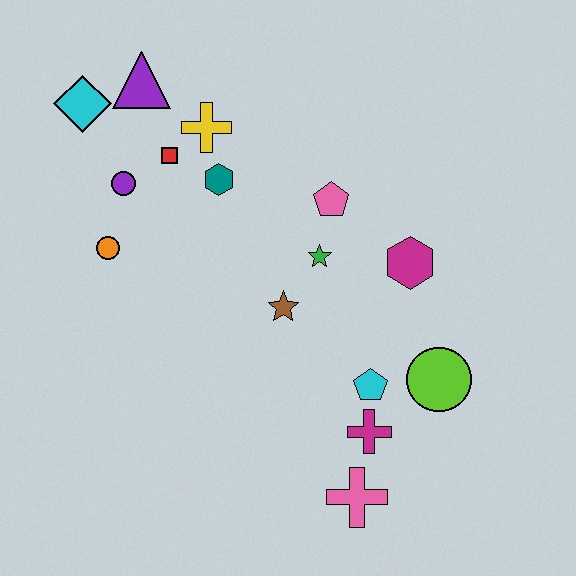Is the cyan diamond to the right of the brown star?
No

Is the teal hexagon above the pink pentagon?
Yes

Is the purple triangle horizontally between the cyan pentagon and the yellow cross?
No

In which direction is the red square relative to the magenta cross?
The red square is above the magenta cross.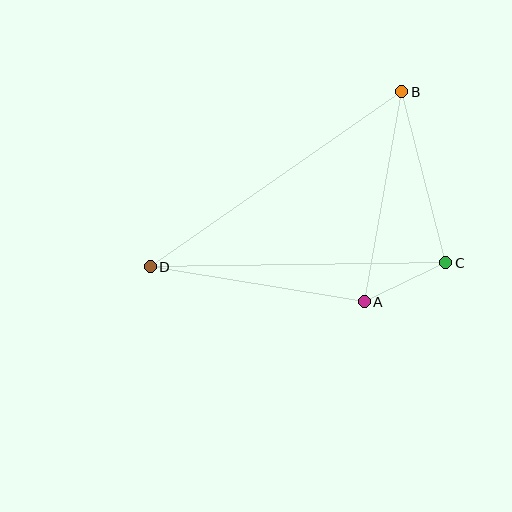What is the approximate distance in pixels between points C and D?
The distance between C and D is approximately 295 pixels.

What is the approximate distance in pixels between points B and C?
The distance between B and C is approximately 177 pixels.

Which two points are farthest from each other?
Points B and D are farthest from each other.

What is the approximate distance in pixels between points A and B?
The distance between A and B is approximately 214 pixels.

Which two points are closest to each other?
Points A and C are closest to each other.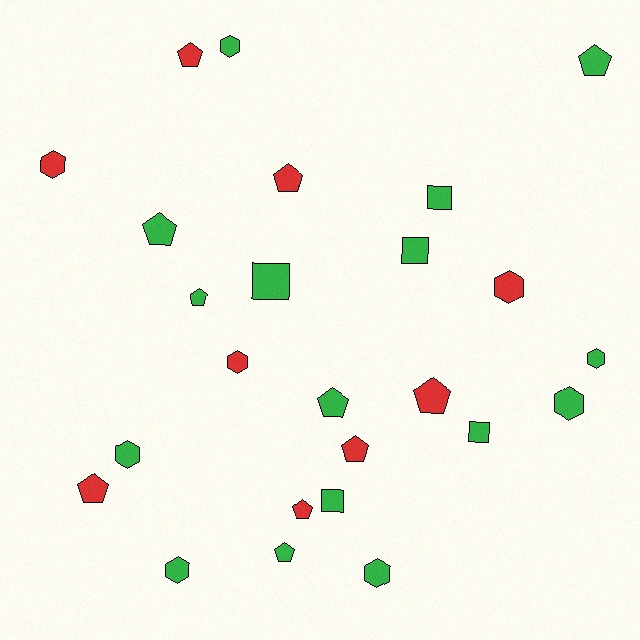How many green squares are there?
There are 5 green squares.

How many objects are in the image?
There are 25 objects.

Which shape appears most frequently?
Pentagon, with 11 objects.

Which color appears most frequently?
Green, with 16 objects.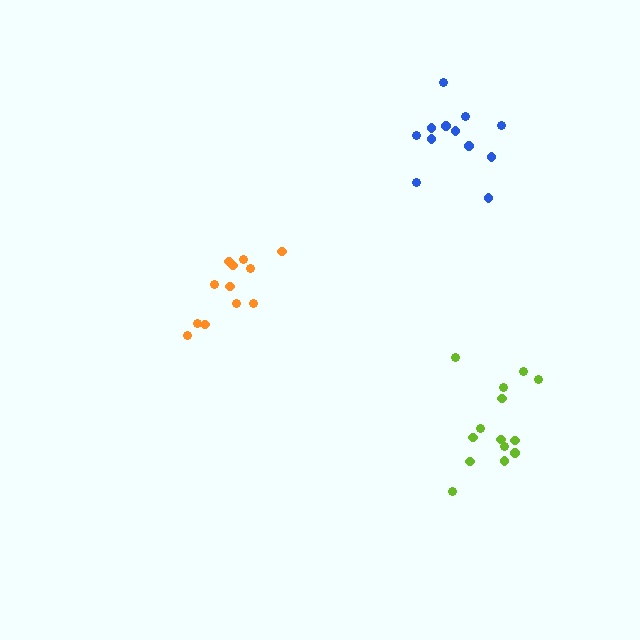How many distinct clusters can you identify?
There are 3 distinct clusters.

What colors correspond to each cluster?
The clusters are colored: lime, orange, blue.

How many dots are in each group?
Group 1: 14 dots, Group 2: 12 dots, Group 3: 12 dots (38 total).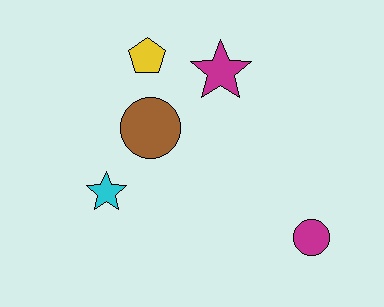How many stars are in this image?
There are 2 stars.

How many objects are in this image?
There are 5 objects.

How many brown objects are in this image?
There is 1 brown object.